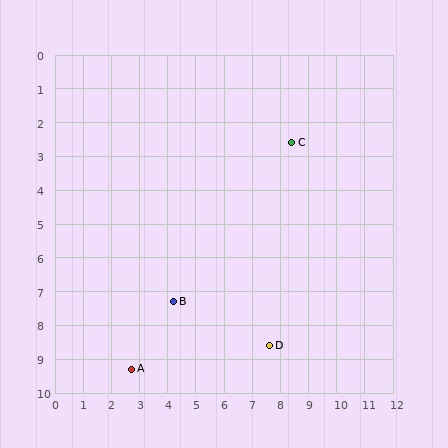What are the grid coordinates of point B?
Point B is at approximately (4.2, 7.3).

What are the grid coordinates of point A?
Point A is at approximately (2.7, 9.3).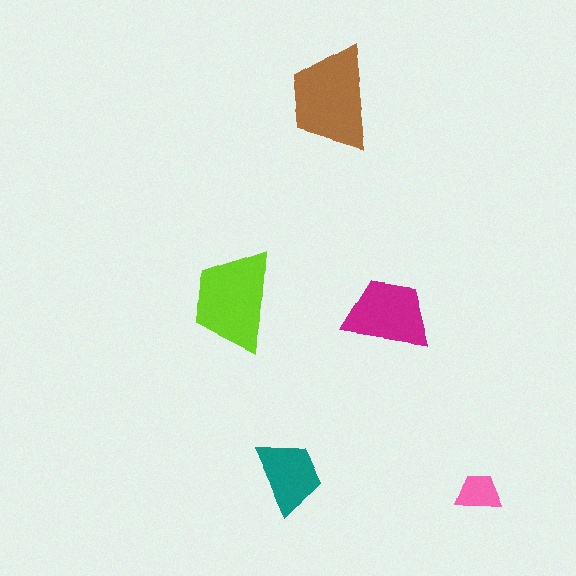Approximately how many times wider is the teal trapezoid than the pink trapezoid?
About 1.5 times wider.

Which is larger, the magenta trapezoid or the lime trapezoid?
The lime one.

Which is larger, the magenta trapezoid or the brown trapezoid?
The brown one.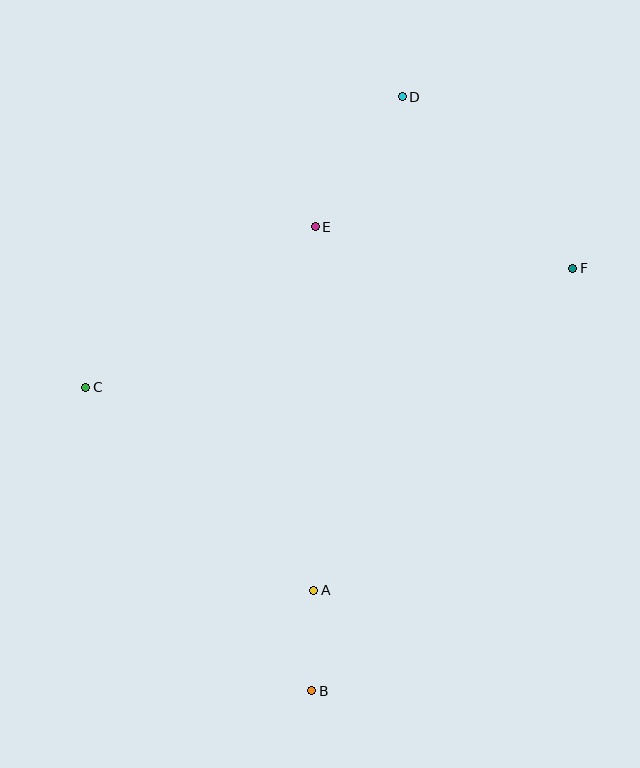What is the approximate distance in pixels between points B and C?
The distance between B and C is approximately 378 pixels.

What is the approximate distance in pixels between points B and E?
The distance between B and E is approximately 464 pixels.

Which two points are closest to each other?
Points A and B are closest to each other.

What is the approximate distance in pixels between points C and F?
The distance between C and F is approximately 501 pixels.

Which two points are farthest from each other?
Points B and D are farthest from each other.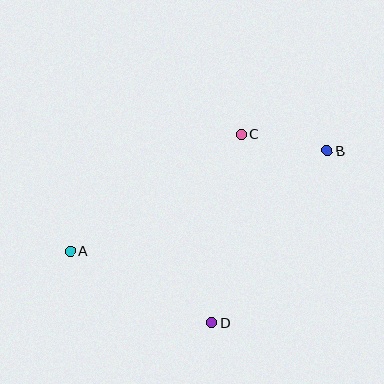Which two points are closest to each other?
Points B and C are closest to each other.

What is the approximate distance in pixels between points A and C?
The distance between A and C is approximately 207 pixels.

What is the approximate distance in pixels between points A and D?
The distance between A and D is approximately 158 pixels.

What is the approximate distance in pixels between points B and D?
The distance between B and D is approximately 207 pixels.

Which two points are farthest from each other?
Points A and B are farthest from each other.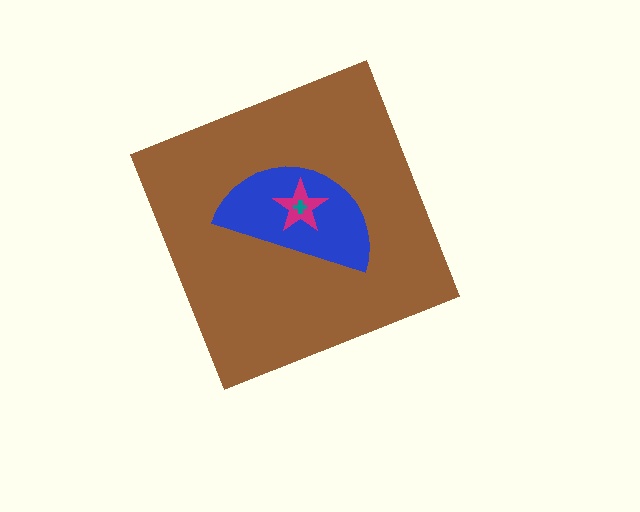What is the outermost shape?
The brown diamond.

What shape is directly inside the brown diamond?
The blue semicircle.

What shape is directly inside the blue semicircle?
The magenta star.